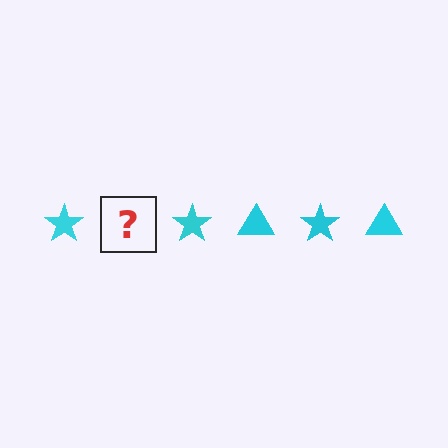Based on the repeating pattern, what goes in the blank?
The blank should be a cyan triangle.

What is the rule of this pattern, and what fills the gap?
The rule is that the pattern cycles through star, triangle shapes in cyan. The gap should be filled with a cyan triangle.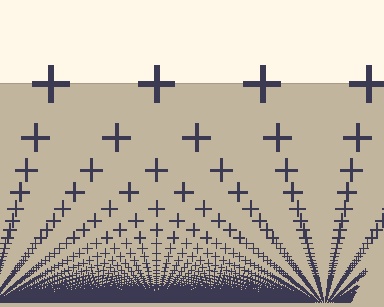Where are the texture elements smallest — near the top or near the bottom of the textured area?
Near the bottom.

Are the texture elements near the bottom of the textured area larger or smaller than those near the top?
Smaller. The gradient is inverted — elements near the bottom are smaller and denser.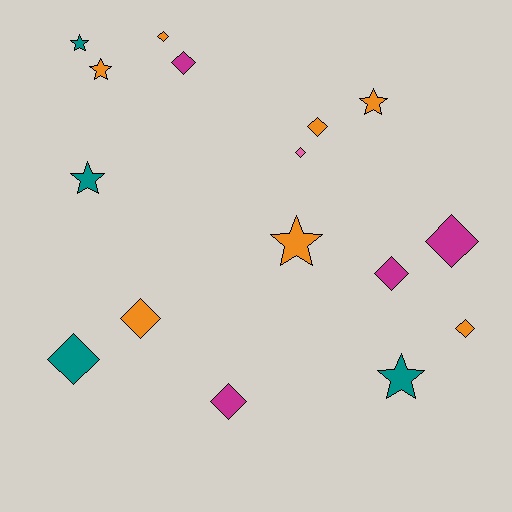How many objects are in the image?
There are 16 objects.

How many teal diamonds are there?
There is 1 teal diamond.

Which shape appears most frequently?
Diamond, with 10 objects.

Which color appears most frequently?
Orange, with 7 objects.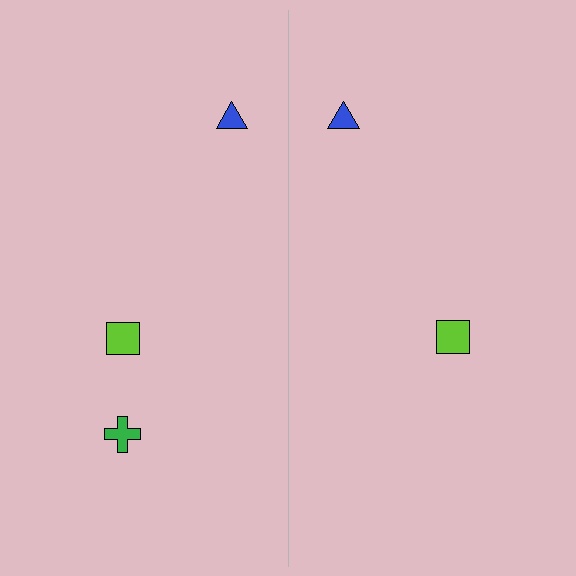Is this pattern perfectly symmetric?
No, the pattern is not perfectly symmetric. A green cross is missing from the right side.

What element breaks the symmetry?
A green cross is missing from the right side.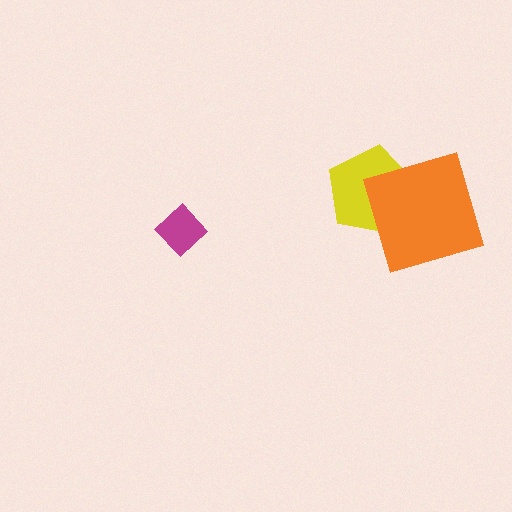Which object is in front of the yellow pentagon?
The orange square is in front of the yellow pentagon.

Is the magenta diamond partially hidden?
No, no other shape covers it.